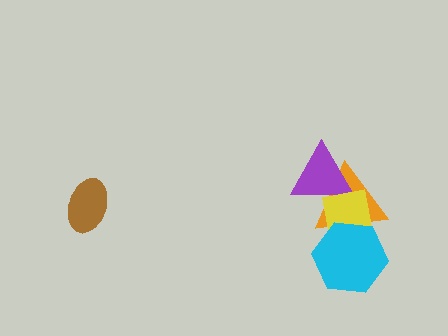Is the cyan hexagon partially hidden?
No, no other shape covers it.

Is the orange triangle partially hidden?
Yes, it is partially covered by another shape.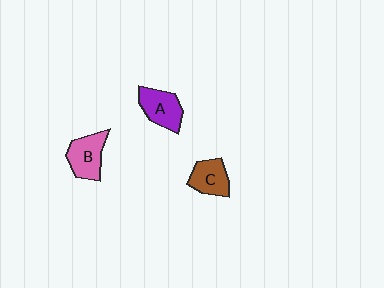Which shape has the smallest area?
Shape C (brown).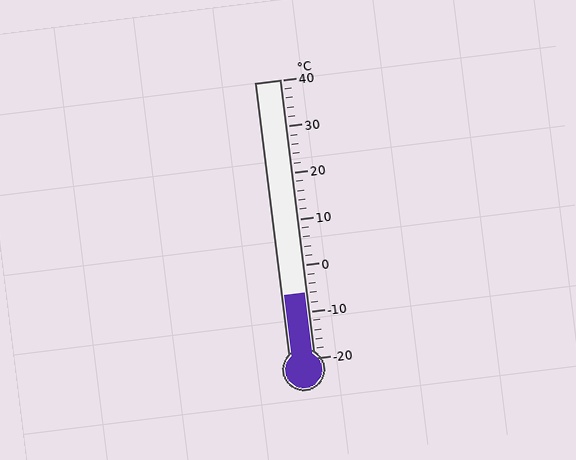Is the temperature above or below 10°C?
The temperature is below 10°C.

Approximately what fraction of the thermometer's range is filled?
The thermometer is filled to approximately 25% of its range.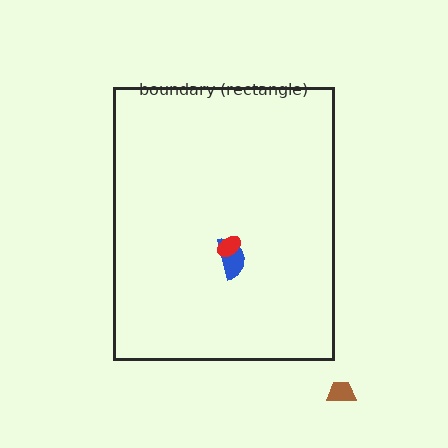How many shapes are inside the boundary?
2 inside, 1 outside.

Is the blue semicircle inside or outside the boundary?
Inside.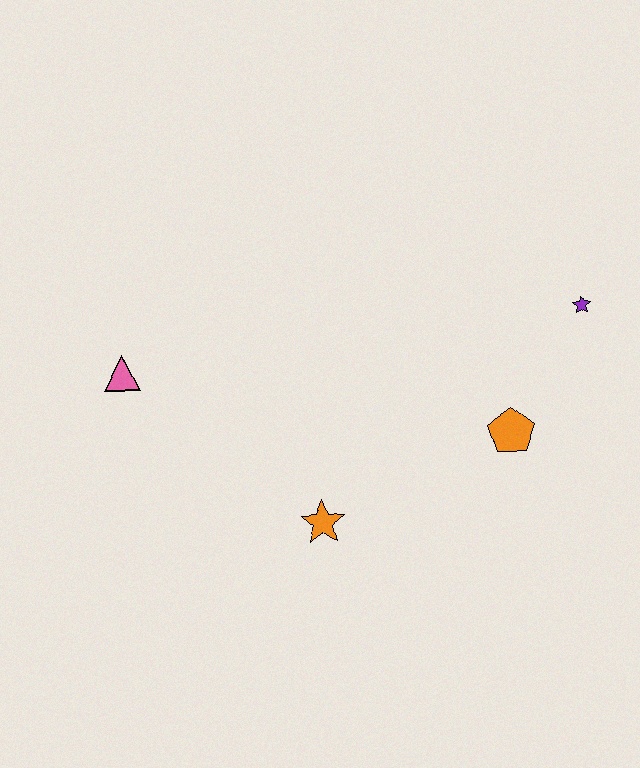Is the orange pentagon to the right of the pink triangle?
Yes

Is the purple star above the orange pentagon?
Yes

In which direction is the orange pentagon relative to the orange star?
The orange pentagon is to the right of the orange star.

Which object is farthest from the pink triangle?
The purple star is farthest from the pink triangle.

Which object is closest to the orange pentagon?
The purple star is closest to the orange pentagon.